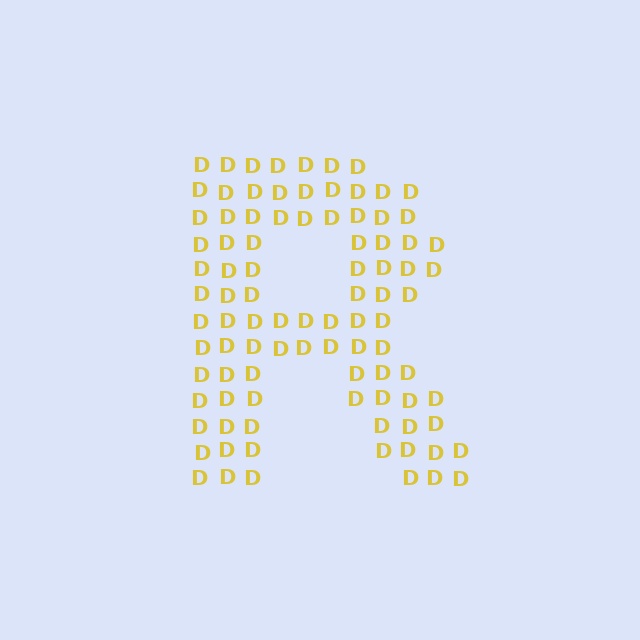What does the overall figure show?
The overall figure shows the letter R.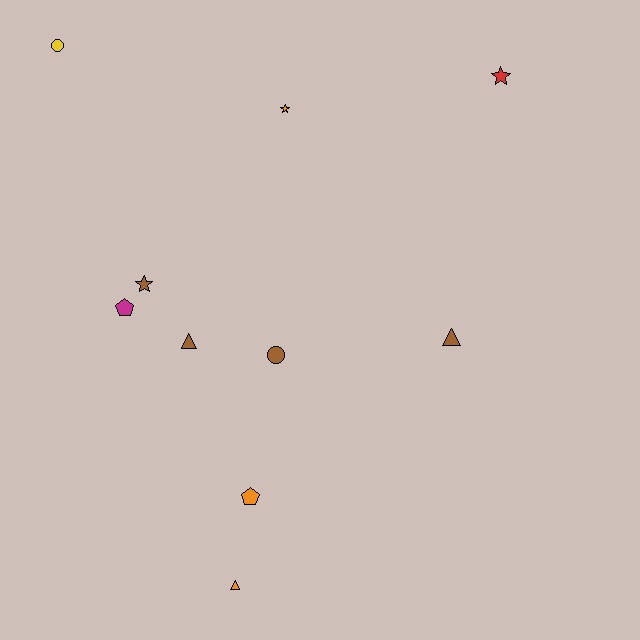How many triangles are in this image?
There are 3 triangles.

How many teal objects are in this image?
There are no teal objects.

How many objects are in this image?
There are 10 objects.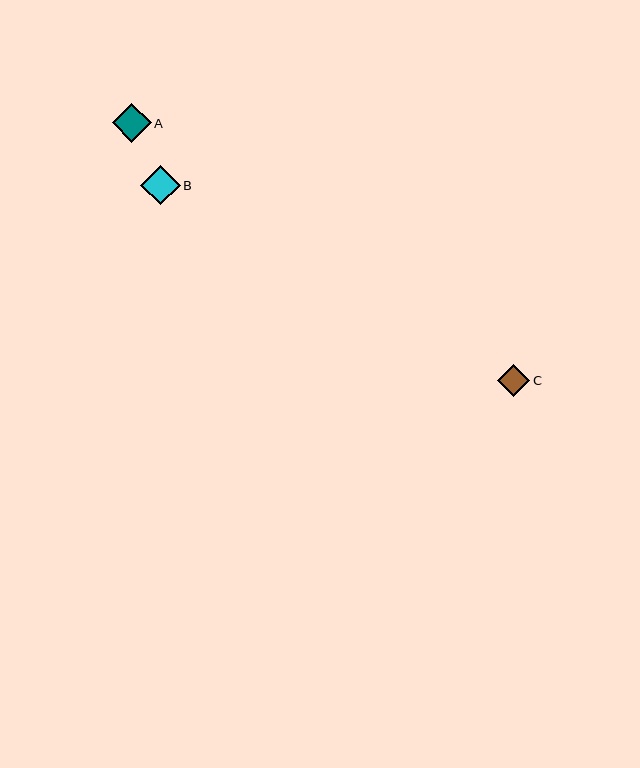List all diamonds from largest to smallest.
From largest to smallest: B, A, C.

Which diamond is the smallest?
Diamond C is the smallest with a size of approximately 33 pixels.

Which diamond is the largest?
Diamond B is the largest with a size of approximately 39 pixels.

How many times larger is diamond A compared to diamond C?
Diamond A is approximately 1.2 times the size of diamond C.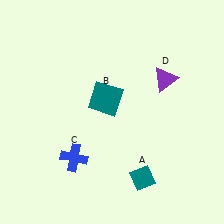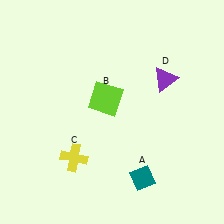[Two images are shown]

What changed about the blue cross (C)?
In Image 1, C is blue. In Image 2, it changed to yellow.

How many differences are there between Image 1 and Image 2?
There are 2 differences between the two images.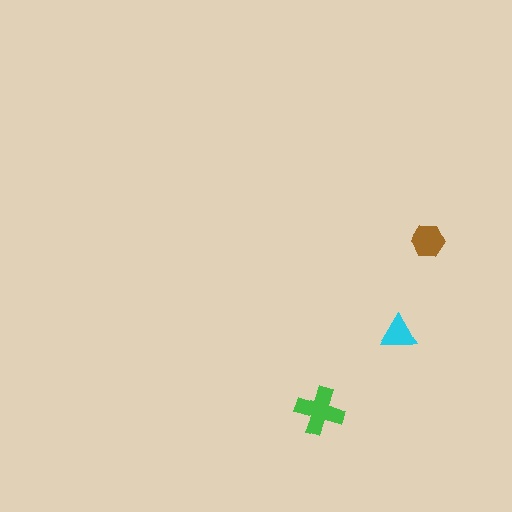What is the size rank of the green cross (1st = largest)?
1st.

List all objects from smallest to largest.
The cyan triangle, the brown hexagon, the green cross.